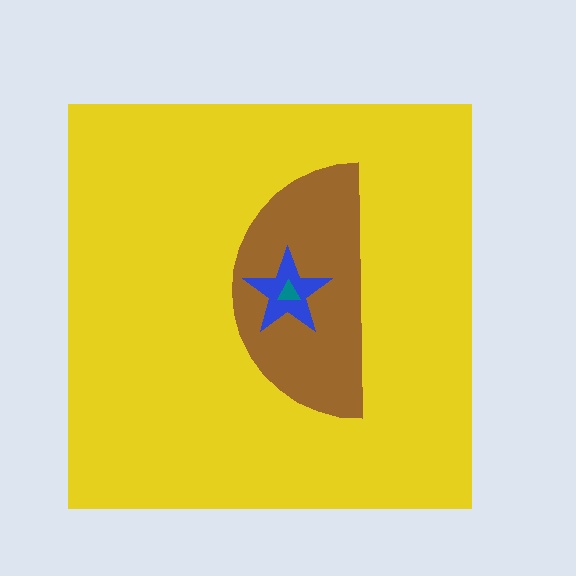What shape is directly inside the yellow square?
The brown semicircle.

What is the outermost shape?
The yellow square.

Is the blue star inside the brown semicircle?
Yes.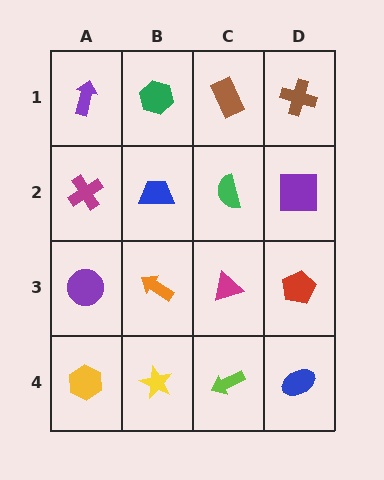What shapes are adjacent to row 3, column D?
A purple square (row 2, column D), a blue ellipse (row 4, column D), a magenta triangle (row 3, column C).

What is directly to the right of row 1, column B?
A brown rectangle.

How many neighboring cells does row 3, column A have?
3.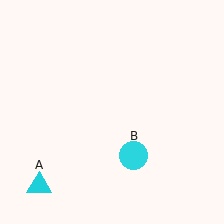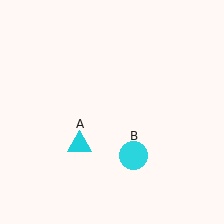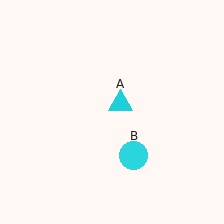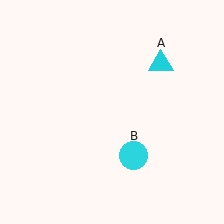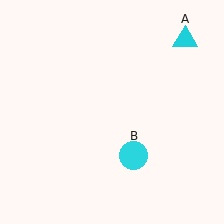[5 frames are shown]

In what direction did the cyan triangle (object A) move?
The cyan triangle (object A) moved up and to the right.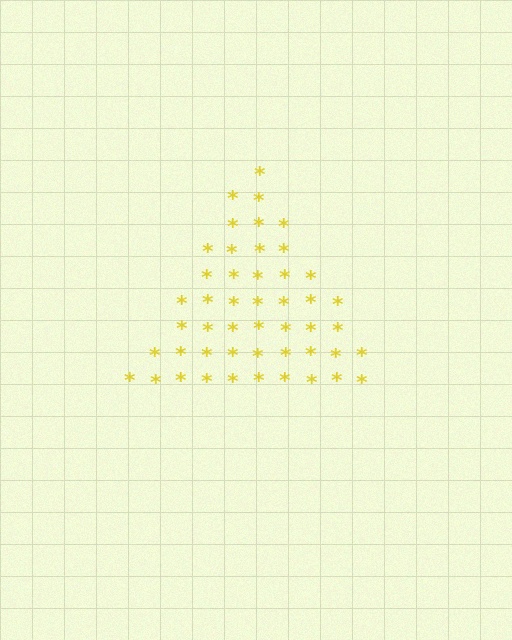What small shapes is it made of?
It is made of small asterisks.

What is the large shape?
The large shape is a triangle.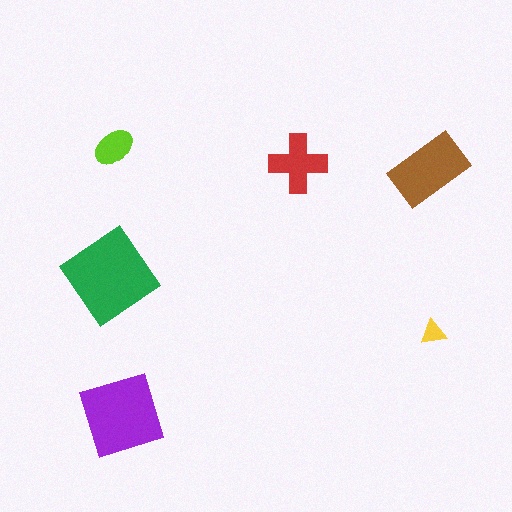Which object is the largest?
The green diamond.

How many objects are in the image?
There are 6 objects in the image.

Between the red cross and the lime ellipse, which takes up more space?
The red cross.